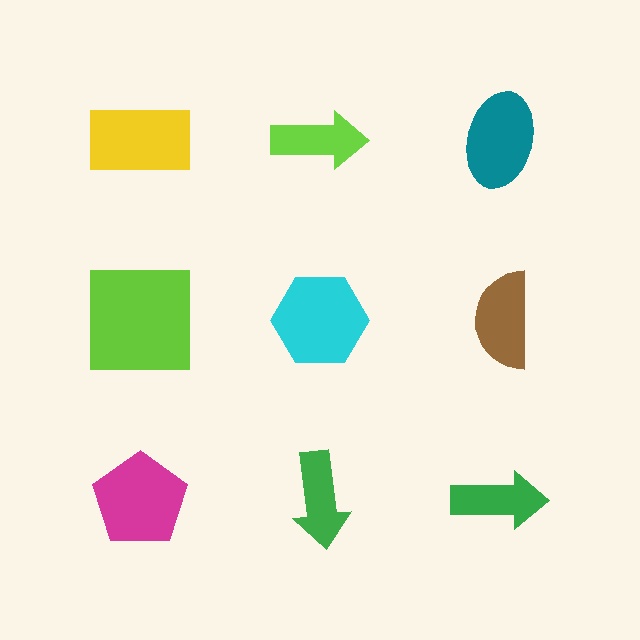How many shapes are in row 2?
3 shapes.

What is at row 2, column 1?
A lime square.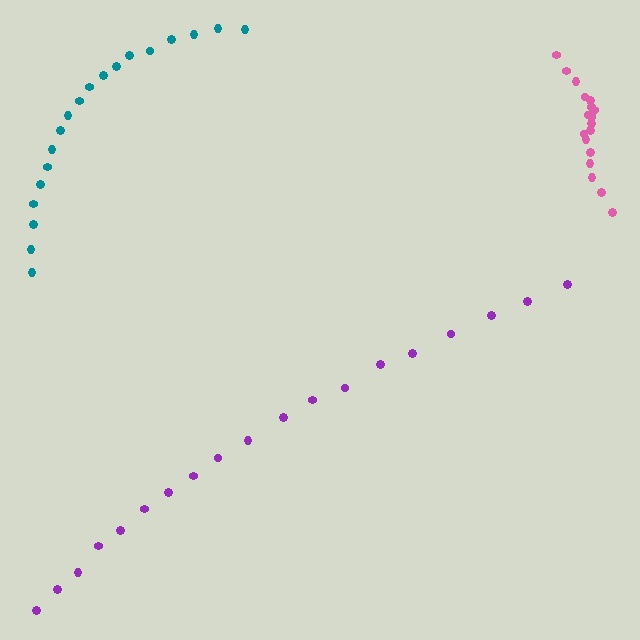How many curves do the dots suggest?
There are 3 distinct paths.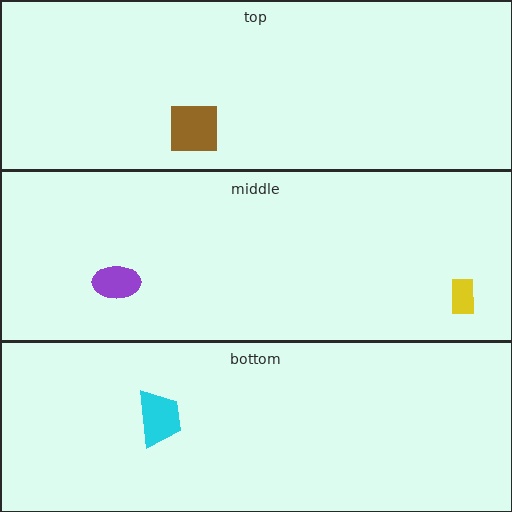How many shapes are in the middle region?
2.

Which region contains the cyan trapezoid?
The bottom region.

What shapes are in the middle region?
The purple ellipse, the yellow rectangle.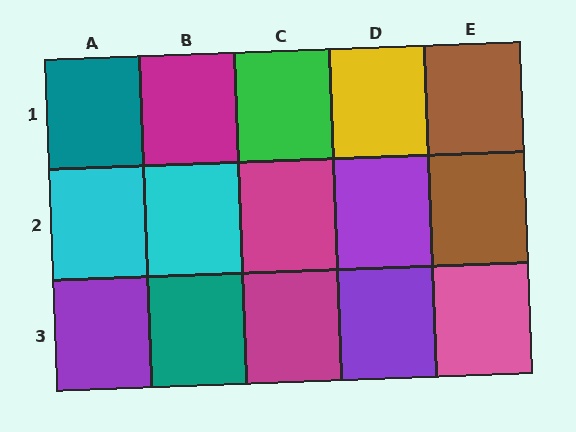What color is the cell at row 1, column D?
Yellow.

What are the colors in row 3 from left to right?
Purple, teal, magenta, purple, pink.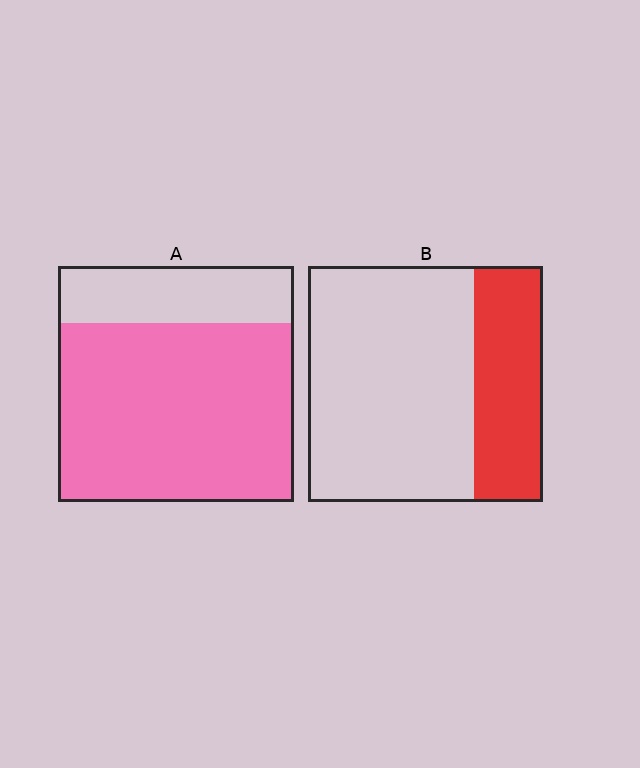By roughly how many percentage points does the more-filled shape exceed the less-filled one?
By roughly 45 percentage points (A over B).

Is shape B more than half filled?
No.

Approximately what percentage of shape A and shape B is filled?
A is approximately 75% and B is approximately 30%.